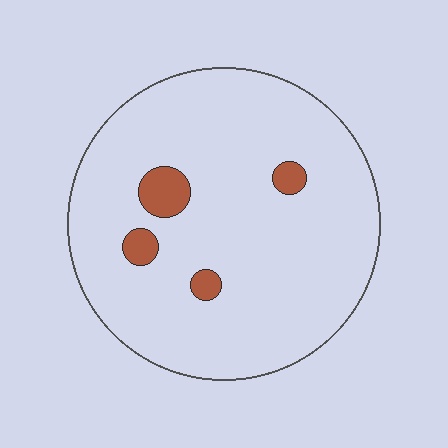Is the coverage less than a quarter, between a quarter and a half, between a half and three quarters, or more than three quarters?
Less than a quarter.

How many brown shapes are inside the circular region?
4.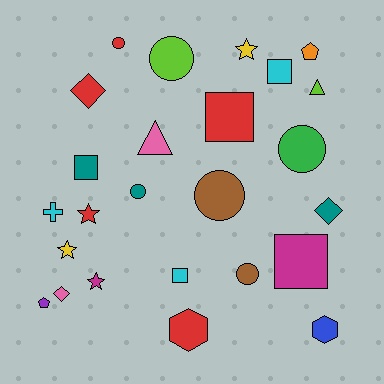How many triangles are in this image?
There are 2 triangles.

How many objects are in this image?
There are 25 objects.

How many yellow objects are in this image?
There are 2 yellow objects.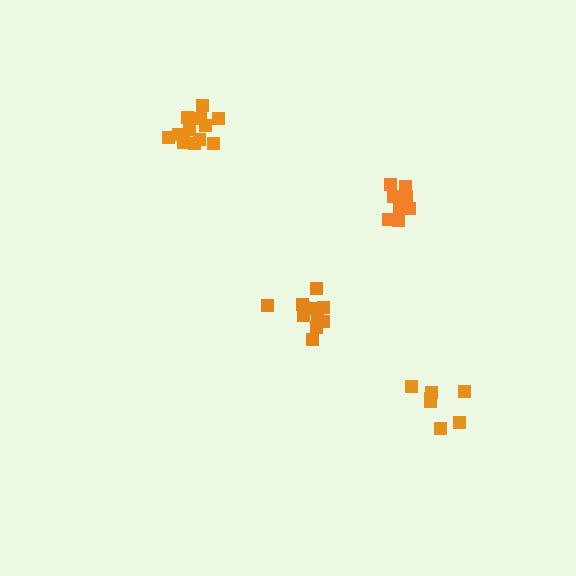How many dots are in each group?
Group 1: 9 dots, Group 2: 7 dots, Group 3: 13 dots, Group 4: 11 dots (40 total).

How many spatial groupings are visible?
There are 4 spatial groupings.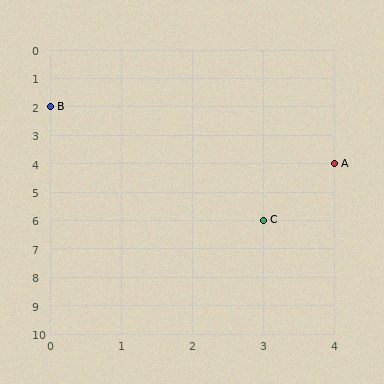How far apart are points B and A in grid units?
Points B and A are 4 columns and 2 rows apart (about 4.5 grid units diagonally).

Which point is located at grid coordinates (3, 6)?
Point C is at (3, 6).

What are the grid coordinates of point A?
Point A is at grid coordinates (4, 4).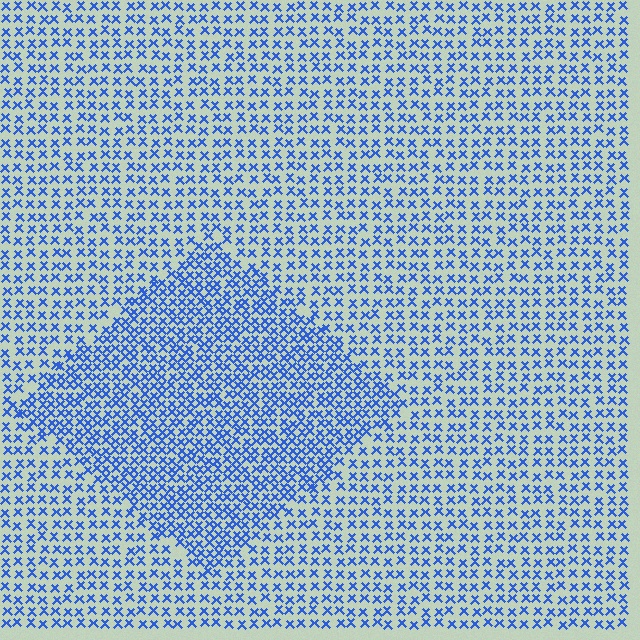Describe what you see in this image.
The image contains small blue elements arranged at two different densities. A diamond-shaped region is visible where the elements are more densely packed than the surrounding area.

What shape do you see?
I see a diamond.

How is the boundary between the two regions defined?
The boundary is defined by a change in element density (approximately 1.8x ratio). All elements are the same color, size, and shape.